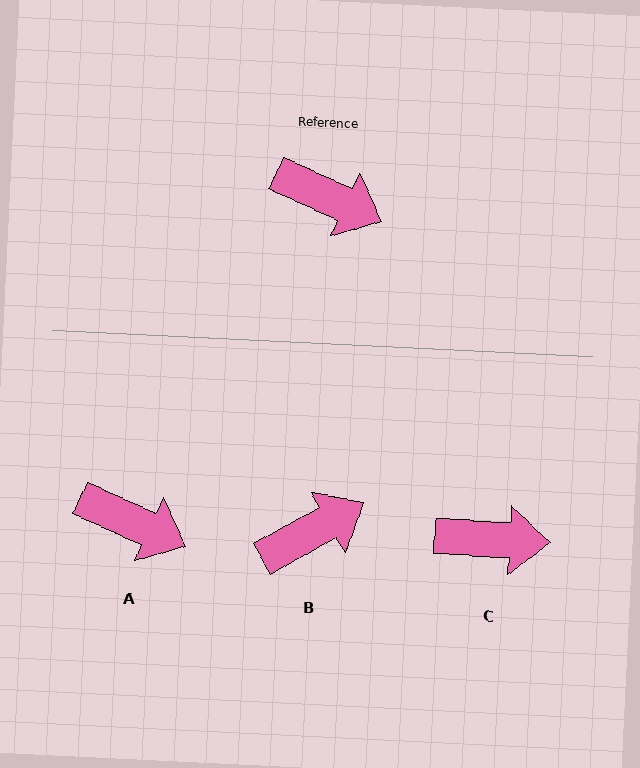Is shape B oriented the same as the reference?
No, it is off by about 54 degrees.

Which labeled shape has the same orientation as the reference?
A.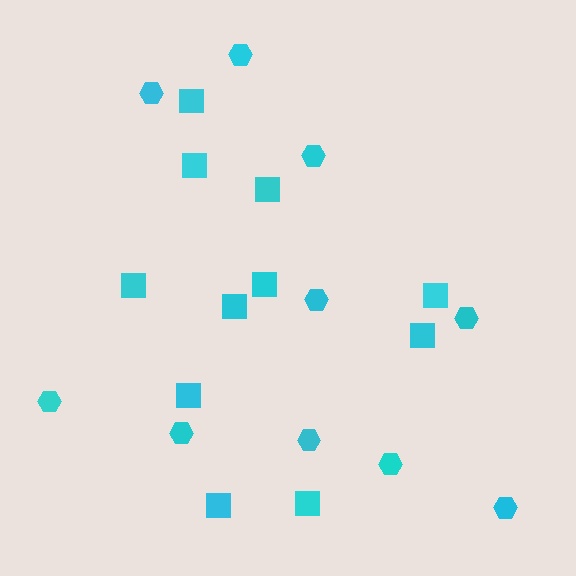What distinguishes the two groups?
There are 2 groups: one group of hexagons (10) and one group of squares (11).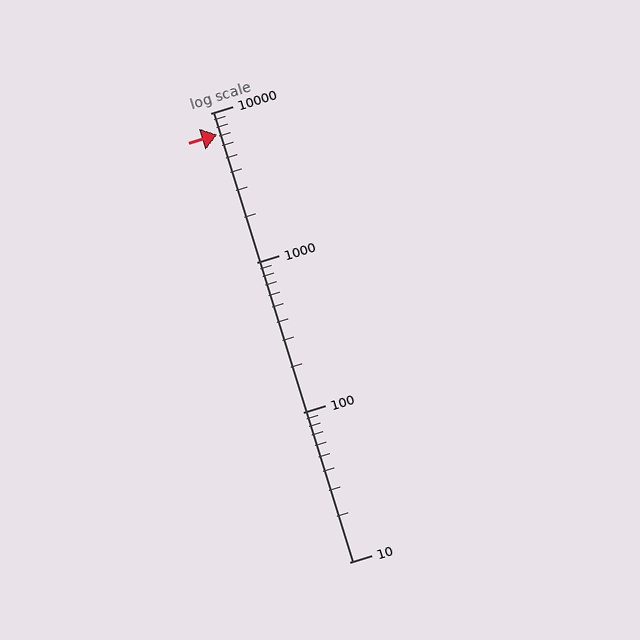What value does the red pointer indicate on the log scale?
The pointer indicates approximately 7200.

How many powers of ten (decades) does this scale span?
The scale spans 3 decades, from 10 to 10000.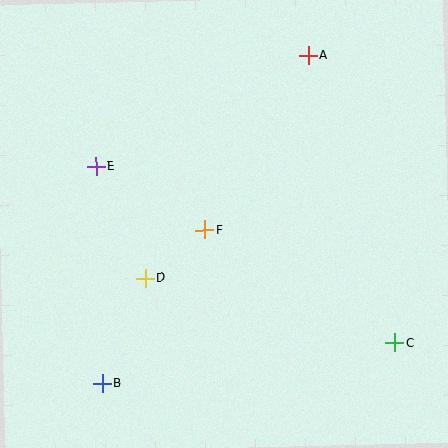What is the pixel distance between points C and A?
The distance between C and A is 300 pixels.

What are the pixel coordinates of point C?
Point C is at (395, 343).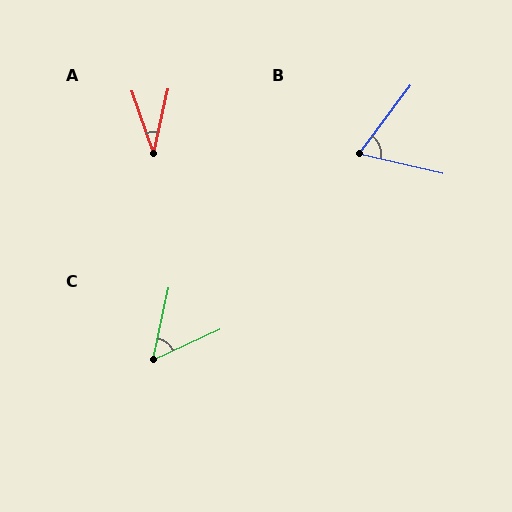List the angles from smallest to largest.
A (32°), C (53°), B (66°).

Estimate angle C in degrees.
Approximately 53 degrees.